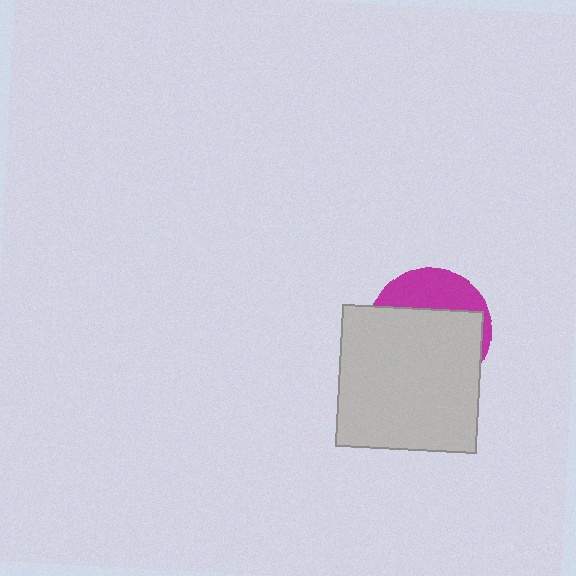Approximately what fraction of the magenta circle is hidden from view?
Roughly 68% of the magenta circle is hidden behind the light gray square.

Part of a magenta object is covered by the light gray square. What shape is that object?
It is a circle.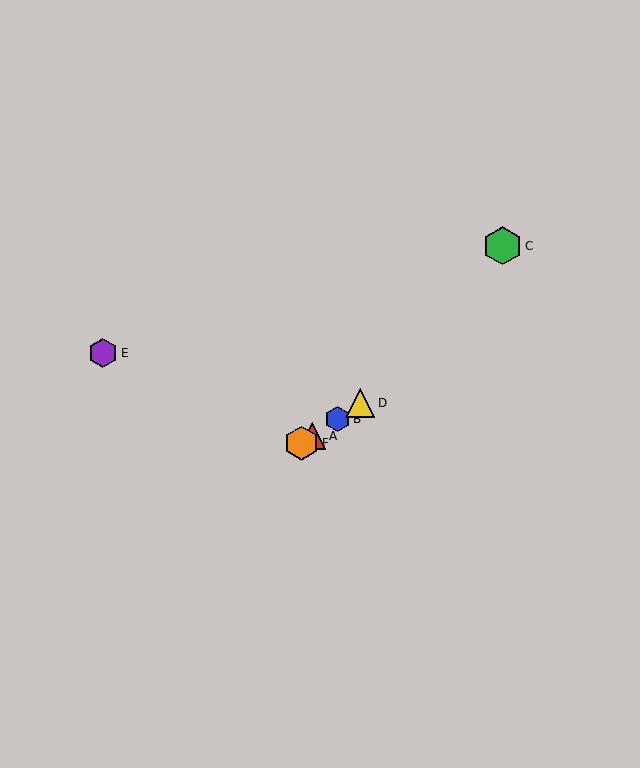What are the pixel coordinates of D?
Object D is at (360, 403).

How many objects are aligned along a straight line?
4 objects (A, B, D, F) are aligned along a straight line.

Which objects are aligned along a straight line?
Objects A, B, D, F are aligned along a straight line.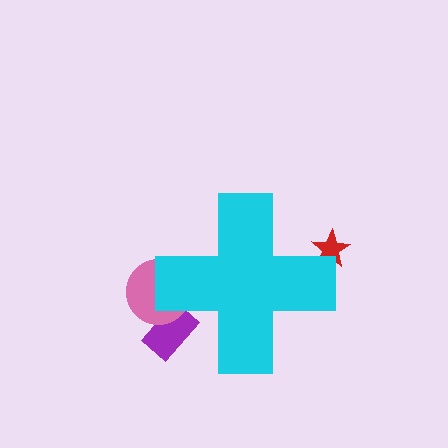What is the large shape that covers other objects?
A cyan cross.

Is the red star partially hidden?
Yes, the red star is partially hidden behind the cyan cross.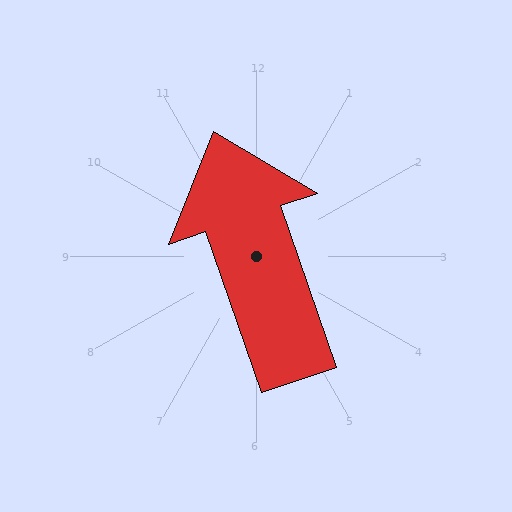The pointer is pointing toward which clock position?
Roughly 11 o'clock.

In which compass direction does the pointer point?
North.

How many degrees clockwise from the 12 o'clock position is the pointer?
Approximately 341 degrees.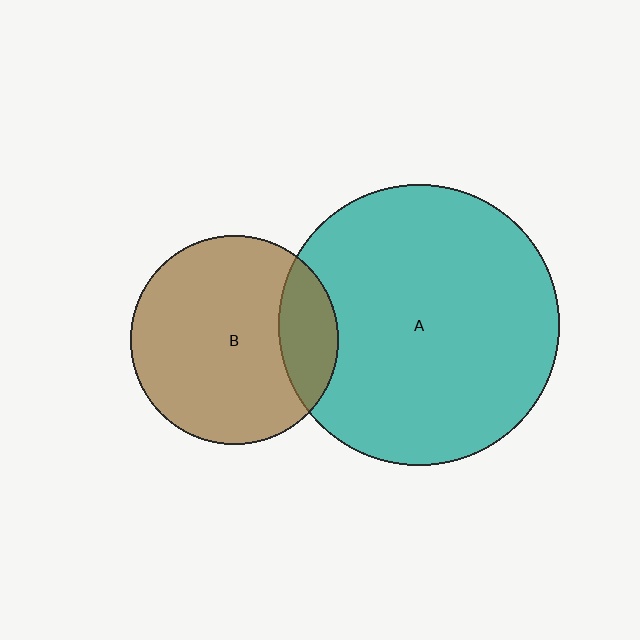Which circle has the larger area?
Circle A (teal).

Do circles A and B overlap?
Yes.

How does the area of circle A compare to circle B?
Approximately 1.8 times.